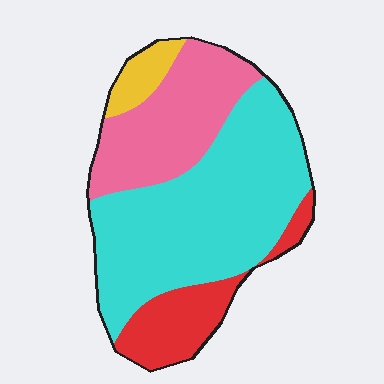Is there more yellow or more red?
Red.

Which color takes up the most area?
Cyan, at roughly 55%.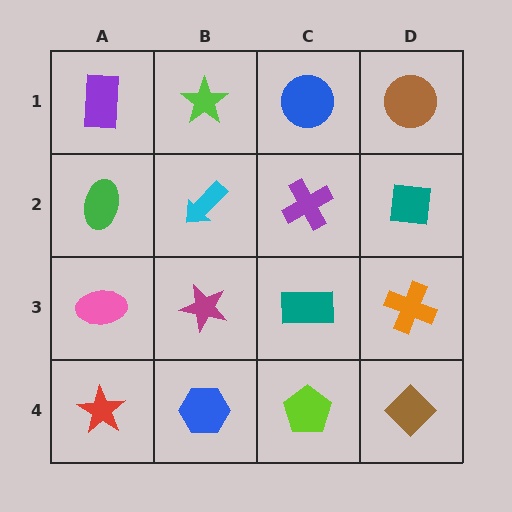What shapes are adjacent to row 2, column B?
A lime star (row 1, column B), a magenta star (row 3, column B), a green ellipse (row 2, column A), a purple cross (row 2, column C).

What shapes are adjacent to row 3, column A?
A green ellipse (row 2, column A), a red star (row 4, column A), a magenta star (row 3, column B).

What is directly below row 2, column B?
A magenta star.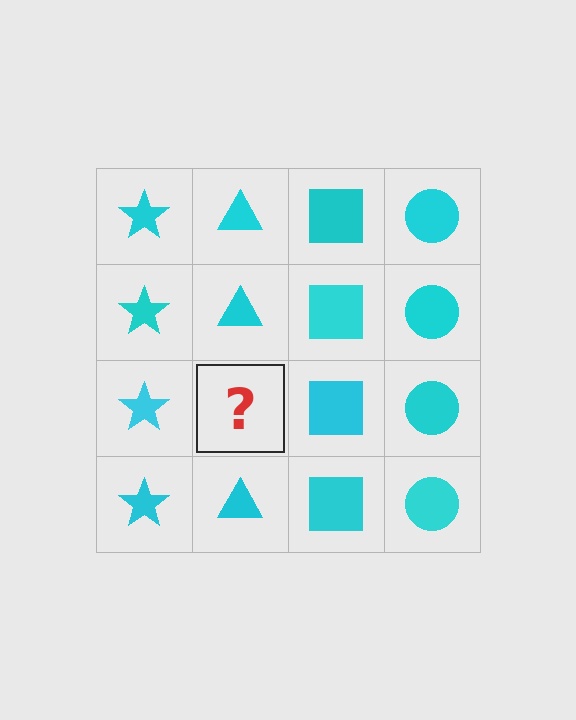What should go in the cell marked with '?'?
The missing cell should contain a cyan triangle.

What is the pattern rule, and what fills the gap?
The rule is that each column has a consistent shape. The gap should be filled with a cyan triangle.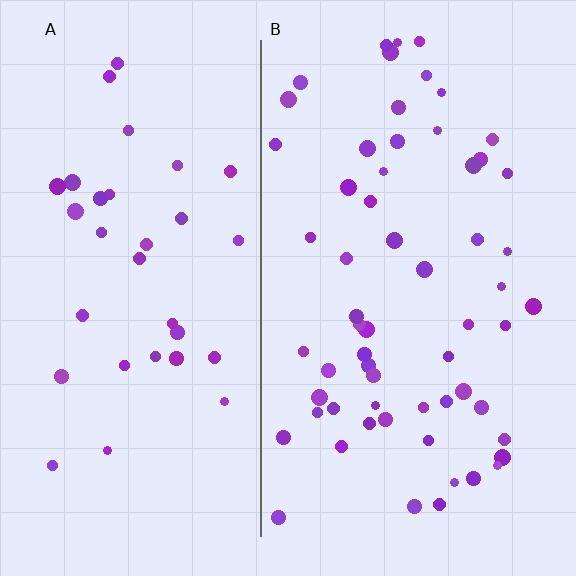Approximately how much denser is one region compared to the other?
Approximately 1.8× — region B over region A.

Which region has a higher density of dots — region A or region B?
B (the right).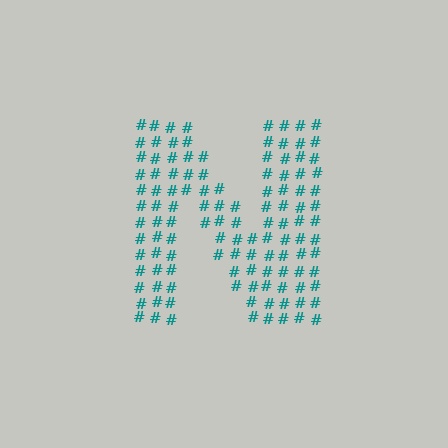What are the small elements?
The small elements are hash symbols.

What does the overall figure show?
The overall figure shows the letter N.